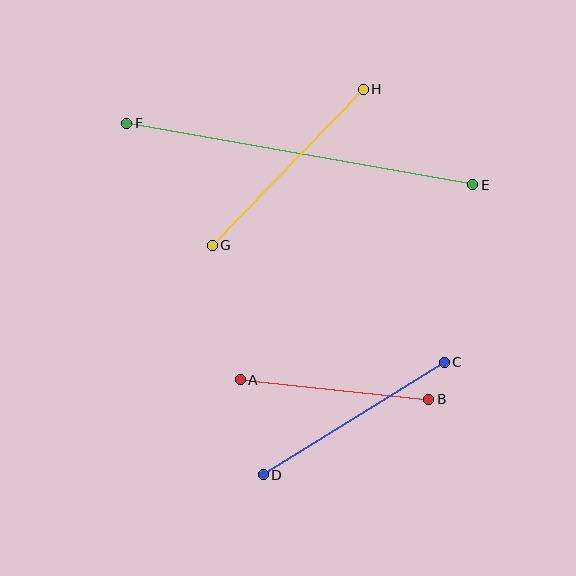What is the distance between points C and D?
The distance is approximately 213 pixels.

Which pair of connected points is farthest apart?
Points E and F are farthest apart.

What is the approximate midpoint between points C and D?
The midpoint is at approximately (354, 418) pixels.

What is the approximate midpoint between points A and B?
The midpoint is at approximately (334, 389) pixels.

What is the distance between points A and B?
The distance is approximately 190 pixels.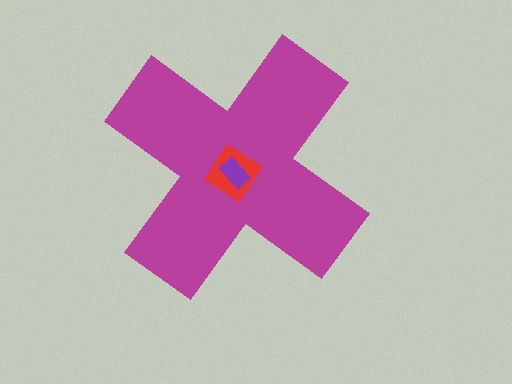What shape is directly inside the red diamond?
The purple rectangle.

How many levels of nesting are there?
3.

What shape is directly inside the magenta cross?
The red diamond.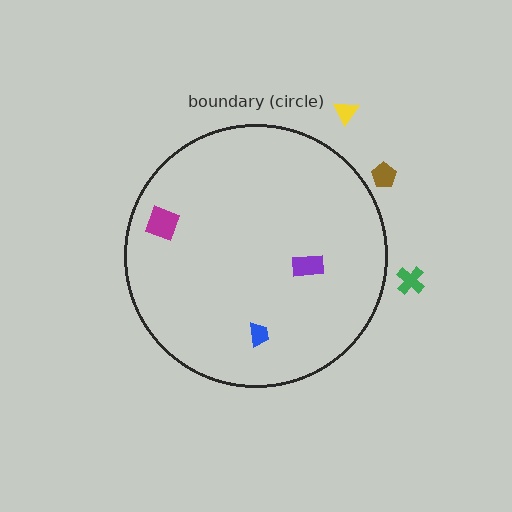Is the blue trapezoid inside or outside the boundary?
Inside.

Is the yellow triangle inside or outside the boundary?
Outside.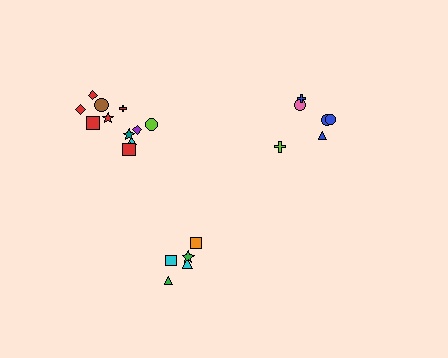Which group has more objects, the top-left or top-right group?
The top-left group.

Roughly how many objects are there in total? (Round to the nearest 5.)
Roughly 25 objects in total.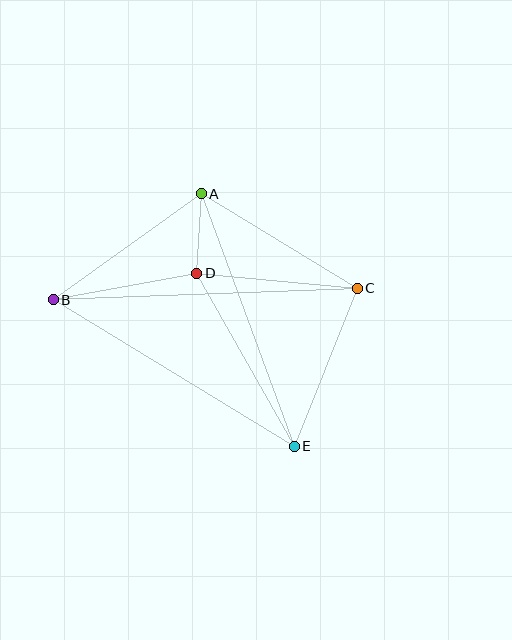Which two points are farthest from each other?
Points B and C are farthest from each other.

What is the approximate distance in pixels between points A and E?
The distance between A and E is approximately 269 pixels.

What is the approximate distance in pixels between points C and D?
The distance between C and D is approximately 161 pixels.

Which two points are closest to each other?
Points A and D are closest to each other.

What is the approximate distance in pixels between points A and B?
The distance between A and B is approximately 182 pixels.